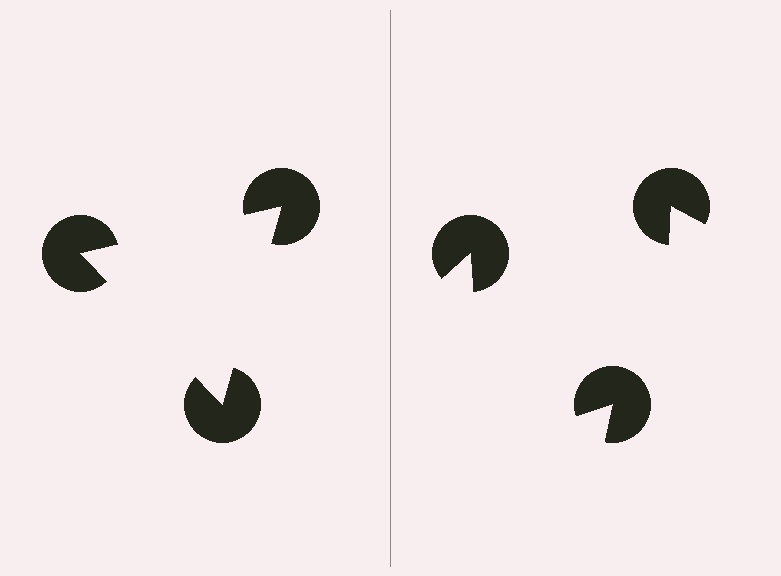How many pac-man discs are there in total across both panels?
6 — 3 on each side.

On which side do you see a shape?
An illusory triangle appears on the left side. On the right side the wedge cuts are rotated, so no coherent shape forms.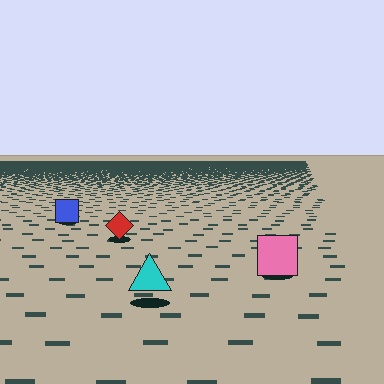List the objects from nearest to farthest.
From nearest to farthest: the cyan triangle, the pink square, the red diamond, the blue square.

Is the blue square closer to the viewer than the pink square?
No. The pink square is closer — you can tell from the texture gradient: the ground texture is coarser near it.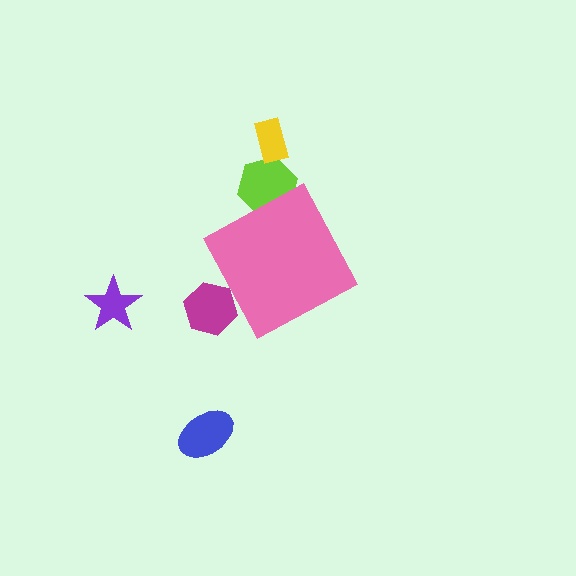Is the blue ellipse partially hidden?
No, the blue ellipse is fully visible.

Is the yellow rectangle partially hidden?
No, the yellow rectangle is fully visible.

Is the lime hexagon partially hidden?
Yes, the lime hexagon is partially hidden behind the pink diamond.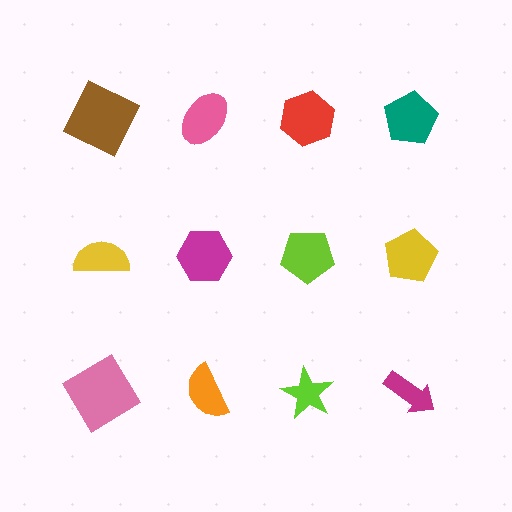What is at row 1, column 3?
A red hexagon.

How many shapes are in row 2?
4 shapes.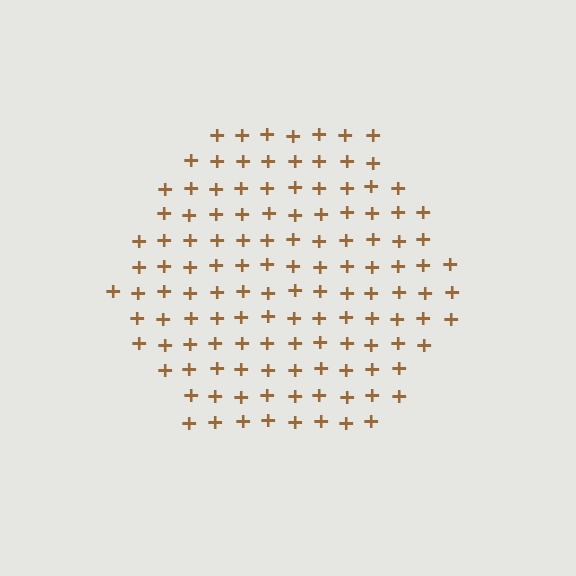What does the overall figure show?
The overall figure shows a hexagon.